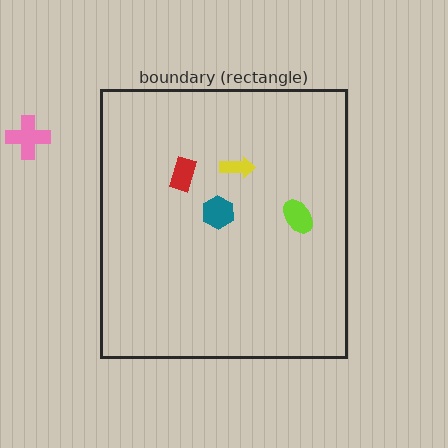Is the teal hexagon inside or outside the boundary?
Inside.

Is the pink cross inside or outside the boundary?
Outside.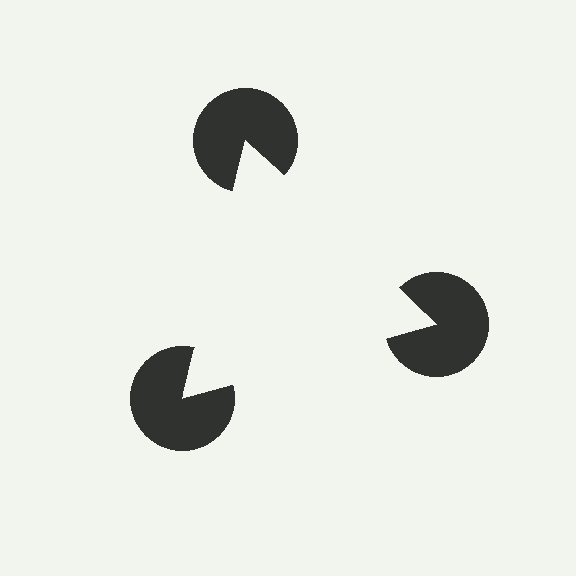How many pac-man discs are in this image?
There are 3 — one at each vertex of the illusory triangle.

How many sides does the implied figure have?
3 sides.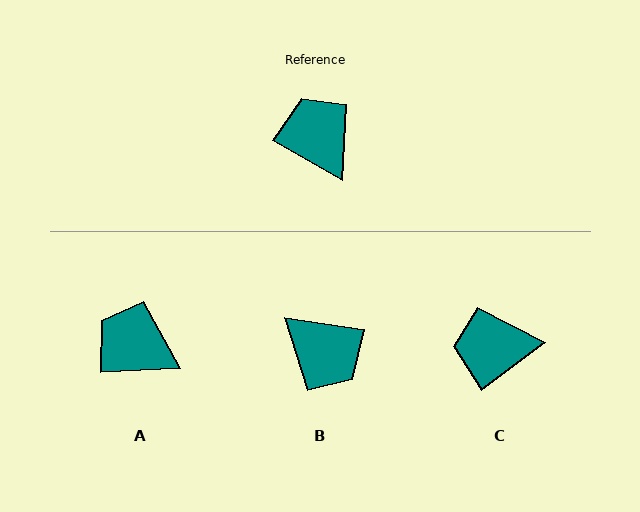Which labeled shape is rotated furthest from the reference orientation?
B, about 159 degrees away.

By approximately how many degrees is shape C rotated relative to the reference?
Approximately 66 degrees counter-clockwise.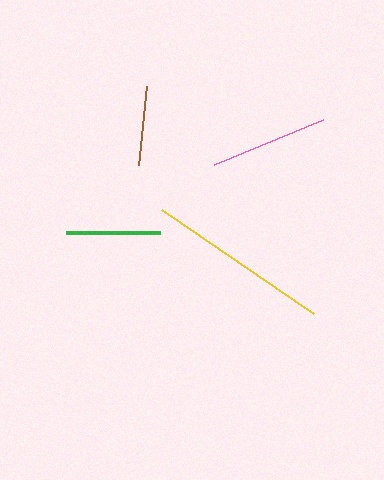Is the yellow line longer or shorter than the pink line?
The yellow line is longer than the pink line.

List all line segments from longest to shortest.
From longest to shortest: yellow, pink, green, brown.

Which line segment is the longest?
The yellow line is the longest at approximately 184 pixels.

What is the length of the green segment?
The green segment is approximately 94 pixels long.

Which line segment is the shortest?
The brown line is the shortest at approximately 80 pixels.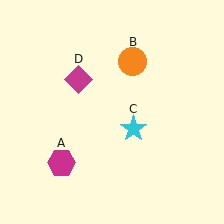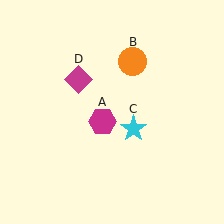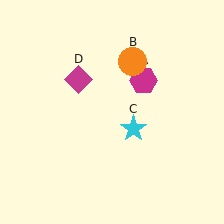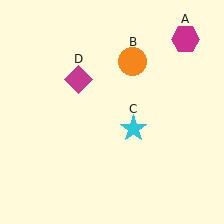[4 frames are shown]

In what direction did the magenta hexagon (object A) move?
The magenta hexagon (object A) moved up and to the right.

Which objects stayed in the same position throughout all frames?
Orange circle (object B) and cyan star (object C) and magenta diamond (object D) remained stationary.